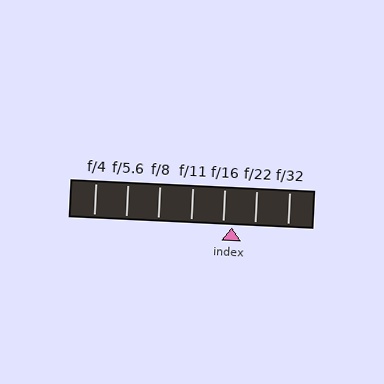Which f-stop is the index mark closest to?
The index mark is closest to f/16.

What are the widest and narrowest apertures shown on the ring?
The widest aperture shown is f/4 and the narrowest is f/32.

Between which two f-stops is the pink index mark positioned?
The index mark is between f/16 and f/22.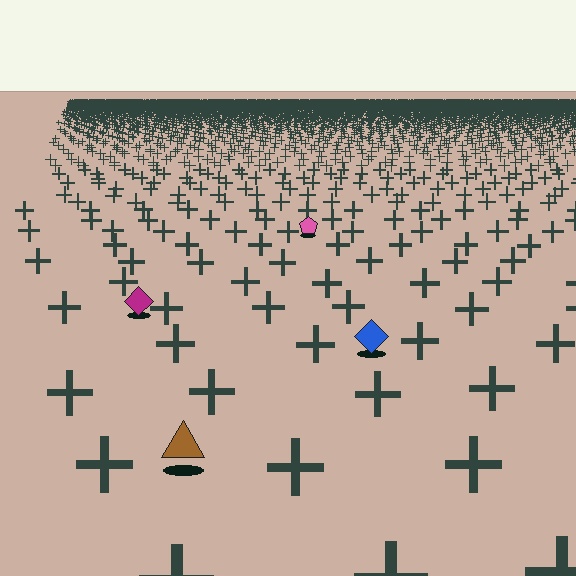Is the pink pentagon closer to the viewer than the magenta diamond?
No. The magenta diamond is closer — you can tell from the texture gradient: the ground texture is coarser near it.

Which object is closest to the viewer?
The brown triangle is closest. The texture marks near it are larger and more spread out.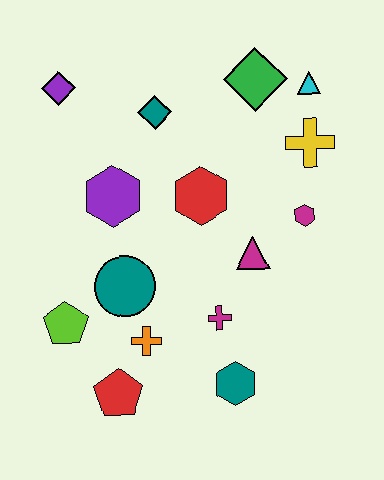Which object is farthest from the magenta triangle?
The purple diamond is farthest from the magenta triangle.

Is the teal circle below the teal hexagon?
No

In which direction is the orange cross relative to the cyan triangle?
The orange cross is below the cyan triangle.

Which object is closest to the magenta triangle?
The magenta hexagon is closest to the magenta triangle.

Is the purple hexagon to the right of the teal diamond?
No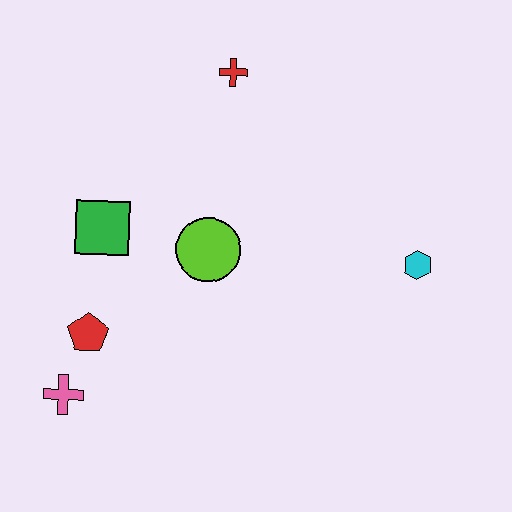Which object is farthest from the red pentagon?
The cyan hexagon is farthest from the red pentagon.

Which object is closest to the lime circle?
The green square is closest to the lime circle.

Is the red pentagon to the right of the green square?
No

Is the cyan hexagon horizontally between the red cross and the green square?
No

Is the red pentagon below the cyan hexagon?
Yes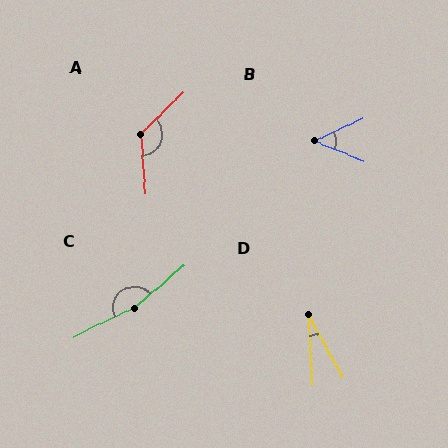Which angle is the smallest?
D, at approximately 25 degrees.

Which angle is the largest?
C, at approximately 165 degrees.